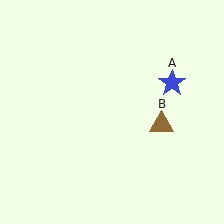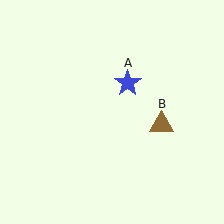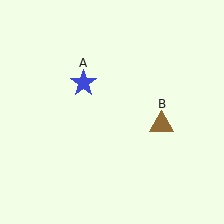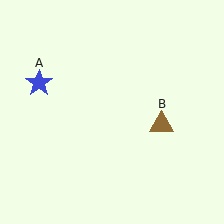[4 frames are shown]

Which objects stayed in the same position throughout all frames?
Brown triangle (object B) remained stationary.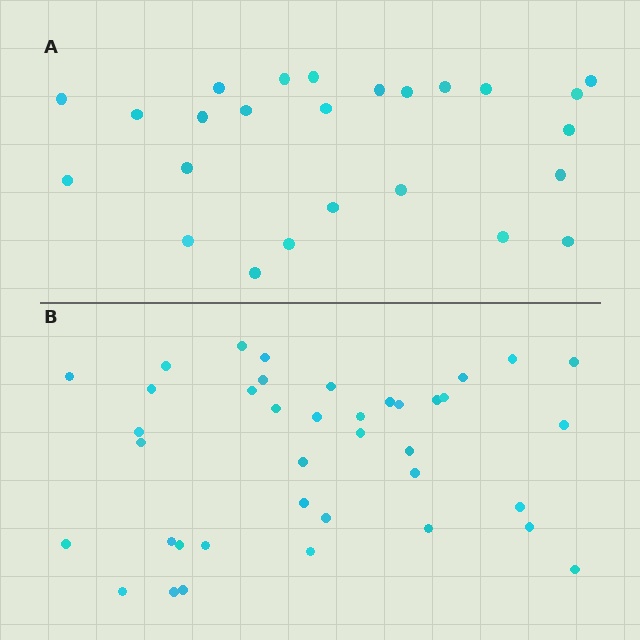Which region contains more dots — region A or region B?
Region B (the bottom region) has more dots.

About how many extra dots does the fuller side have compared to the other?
Region B has approximately 15 more dots than region A.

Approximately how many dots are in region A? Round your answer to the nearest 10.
About 20 dots. (The exact count is 25, which rounds to 20.)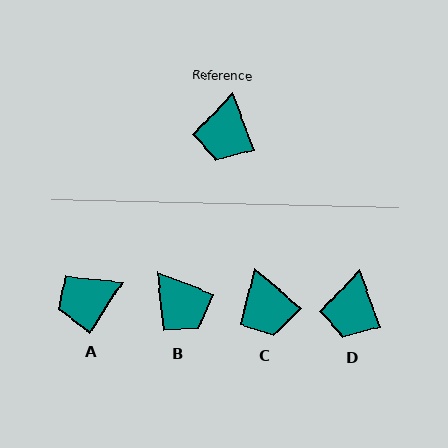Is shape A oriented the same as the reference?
No, it is off by about 53 degrees.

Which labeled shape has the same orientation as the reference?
D.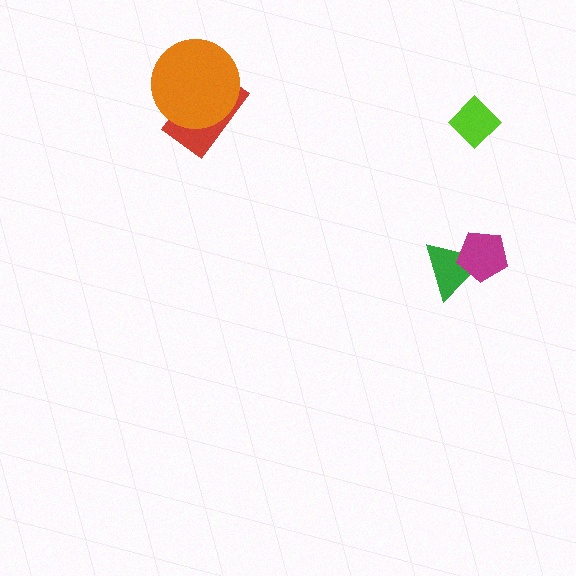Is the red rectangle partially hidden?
Yes, it is partially covered by another shape.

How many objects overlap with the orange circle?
1 object overlaps with the orange circle.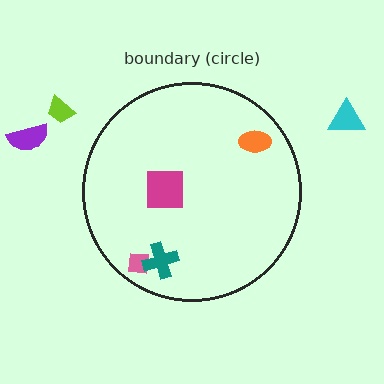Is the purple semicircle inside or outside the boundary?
Outside.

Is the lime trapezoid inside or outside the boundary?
Outside.